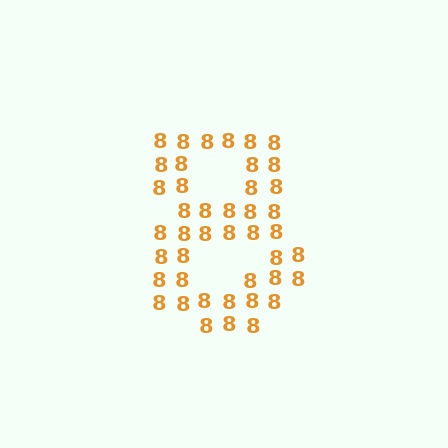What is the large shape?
The large shape is the digit 8.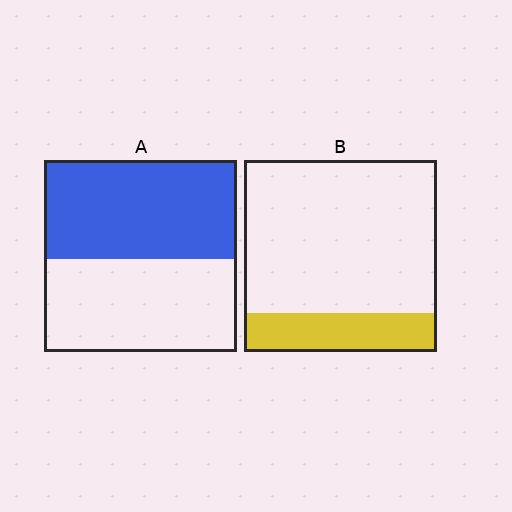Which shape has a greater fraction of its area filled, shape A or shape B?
Shape A.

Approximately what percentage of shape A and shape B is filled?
A is approximately 50% and B is approximately 20%.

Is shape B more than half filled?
No.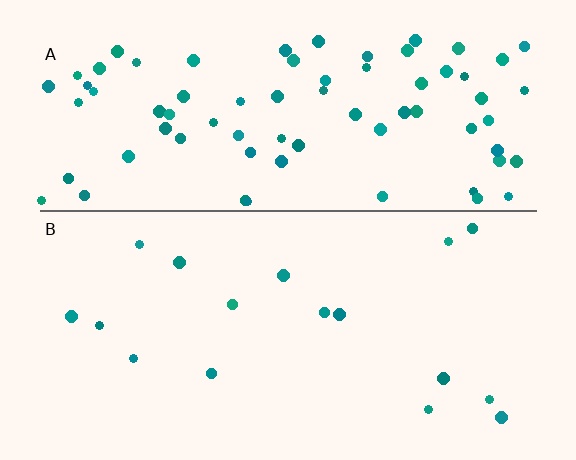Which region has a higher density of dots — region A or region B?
A (the top).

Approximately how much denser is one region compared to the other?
Approximately 4.5× — region A over region B.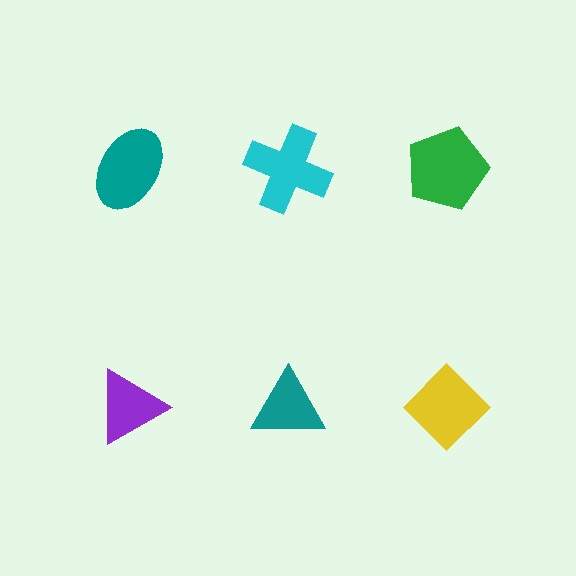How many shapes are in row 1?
3 shapes.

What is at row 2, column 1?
A purple triangle.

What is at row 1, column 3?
A green pentagon.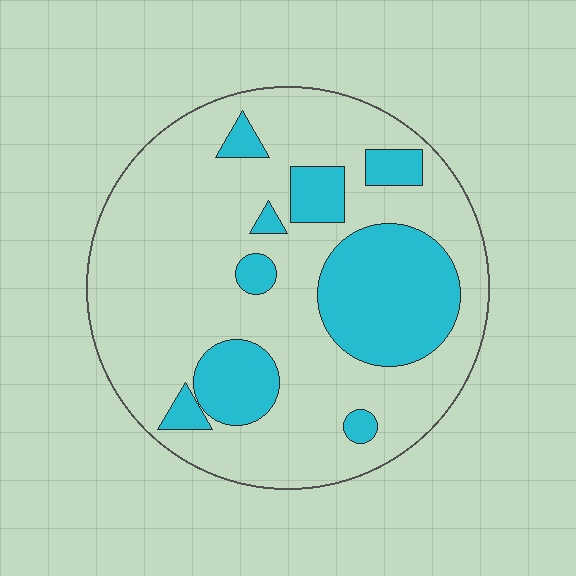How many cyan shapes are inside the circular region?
9.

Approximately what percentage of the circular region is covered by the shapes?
Approximately 25%.